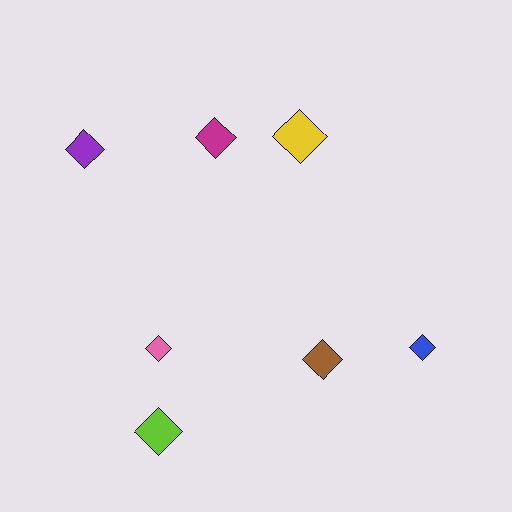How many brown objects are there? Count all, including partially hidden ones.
There is 1 brown object.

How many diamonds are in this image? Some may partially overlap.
There are 7 diamonds.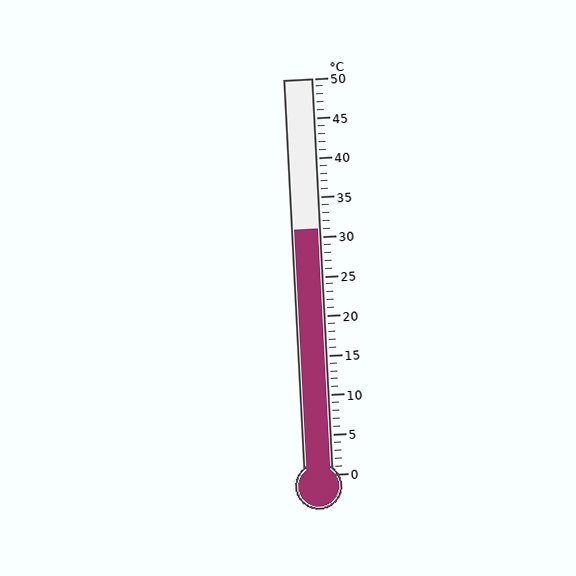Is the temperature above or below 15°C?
The temperature is above 15°C.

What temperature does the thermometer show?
The thermometer shows approximately 31°C.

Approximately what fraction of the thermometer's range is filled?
The thermometer is filled to approximately 60% of its range.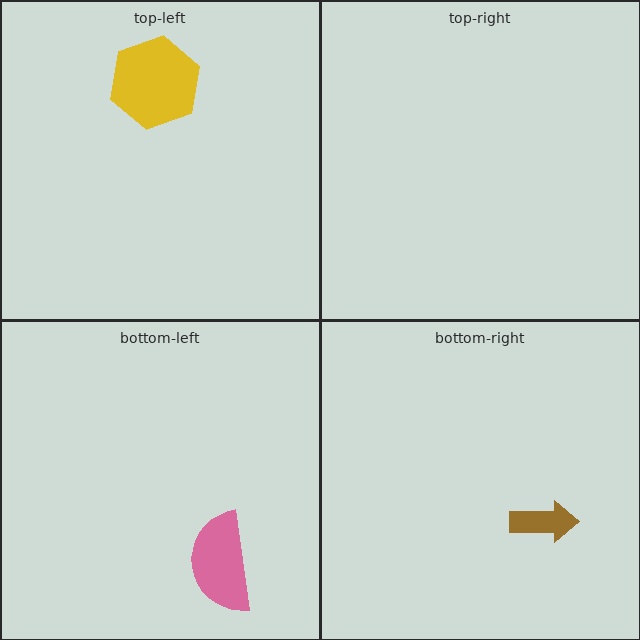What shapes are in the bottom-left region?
The pink semicircle.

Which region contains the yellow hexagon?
The top-left region.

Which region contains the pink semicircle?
The bottom-left region.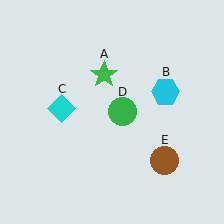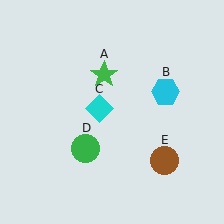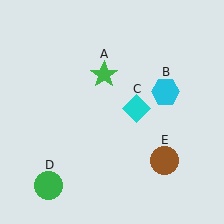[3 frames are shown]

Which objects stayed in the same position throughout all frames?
Green star (object A) and cyan hexagon (object B) and brown circle (object E) remained stationary.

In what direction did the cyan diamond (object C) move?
The cyan diamond (object C) moved right.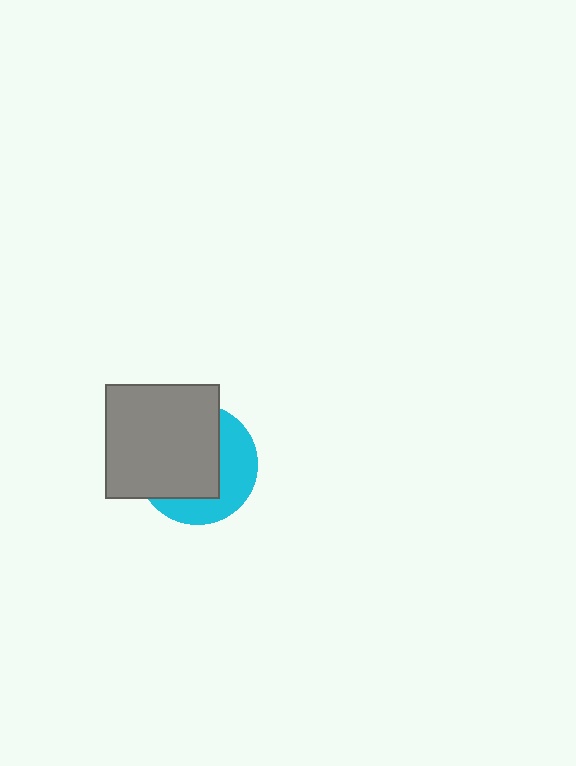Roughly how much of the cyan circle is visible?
A small part of it is visible (roughly 40%).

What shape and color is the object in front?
The object in front is a gray square.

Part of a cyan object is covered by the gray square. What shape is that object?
It is a circle.